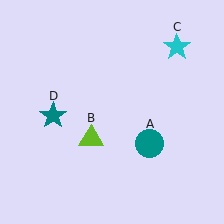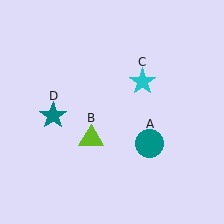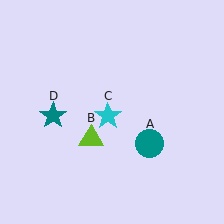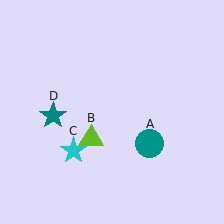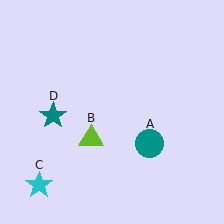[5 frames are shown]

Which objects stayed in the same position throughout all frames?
Teal circle (object A) and lime triangle (object B) and teal star (object D) remained stationary.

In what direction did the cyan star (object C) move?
The cyan star (object C) moved down and to the left.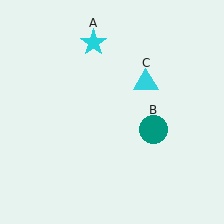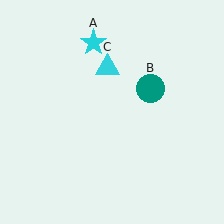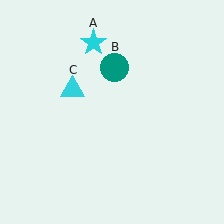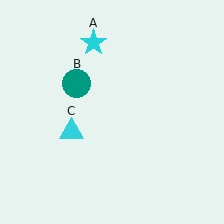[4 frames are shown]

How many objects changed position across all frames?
2 objects changed position: teal circle (object B), cyan triangle (object C).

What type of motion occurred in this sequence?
The teal circle (object B), cyan triangle (object C) rotated counterclockwise around the center of the scene.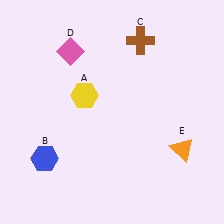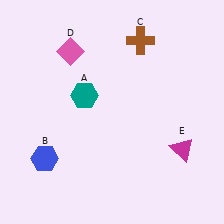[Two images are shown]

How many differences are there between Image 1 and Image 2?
There are 2 differences between the two images.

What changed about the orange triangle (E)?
In Image 1, E is orange. In Image 2, it changed to magenta.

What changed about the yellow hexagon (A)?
In Image 1, A is yellow. In Image 2, it changed to teal.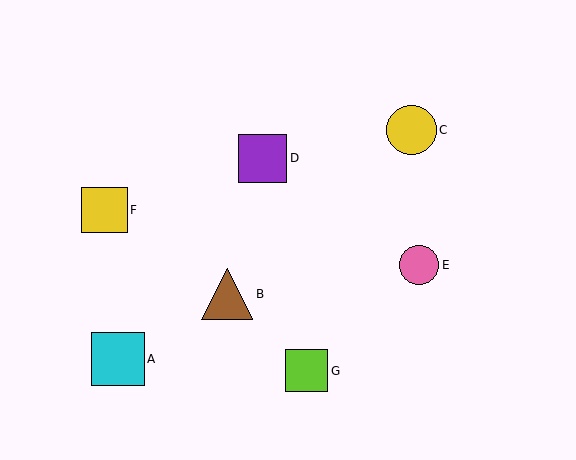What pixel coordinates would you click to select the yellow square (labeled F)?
Click at (105, 210) to select the yellow square F.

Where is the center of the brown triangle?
The center of the brown triangle is at (227, 294).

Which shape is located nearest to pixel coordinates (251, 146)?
The purple square (labeled D) at (263, 158) is nearest to that location.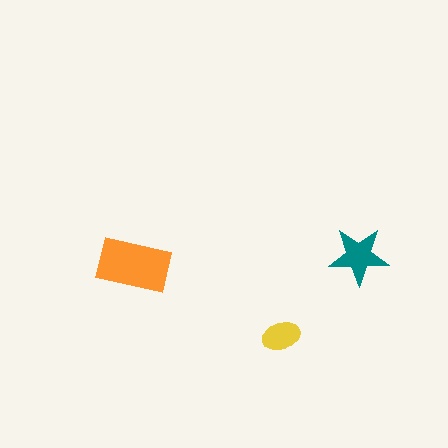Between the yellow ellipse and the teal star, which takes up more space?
The teal star.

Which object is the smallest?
The yellow ellipse.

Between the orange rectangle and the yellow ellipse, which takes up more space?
The orange rectangle.